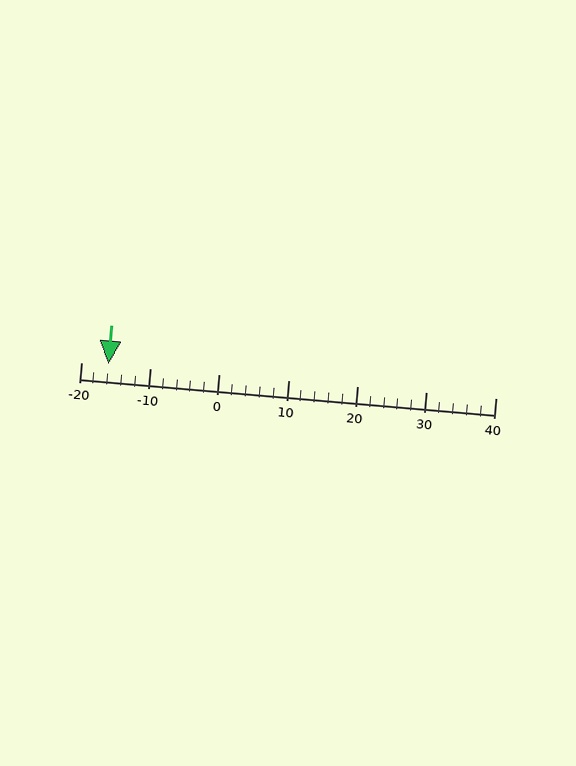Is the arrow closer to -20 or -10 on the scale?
The arrow is closer to -20.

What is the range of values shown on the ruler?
The ruler shows values from -20 to 40.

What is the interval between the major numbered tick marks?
The major tick marks are spaced 10 units apart.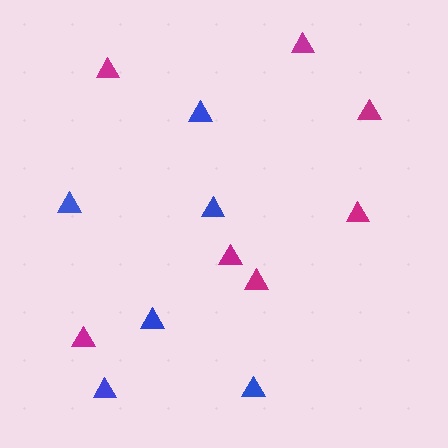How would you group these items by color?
There are 2 groups: one group of magenta triangles (7) and one group of blue triangles (6).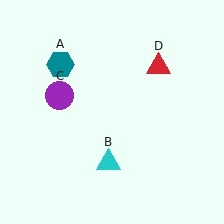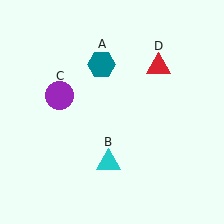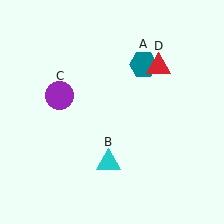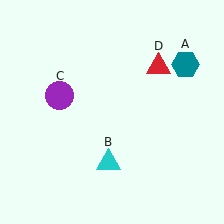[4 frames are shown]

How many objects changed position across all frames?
1 object changed position: teal hexagon (object A).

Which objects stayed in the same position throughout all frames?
Cyan triangle (object B) and purple circle (object C) and red triangle (object D) remained stationary.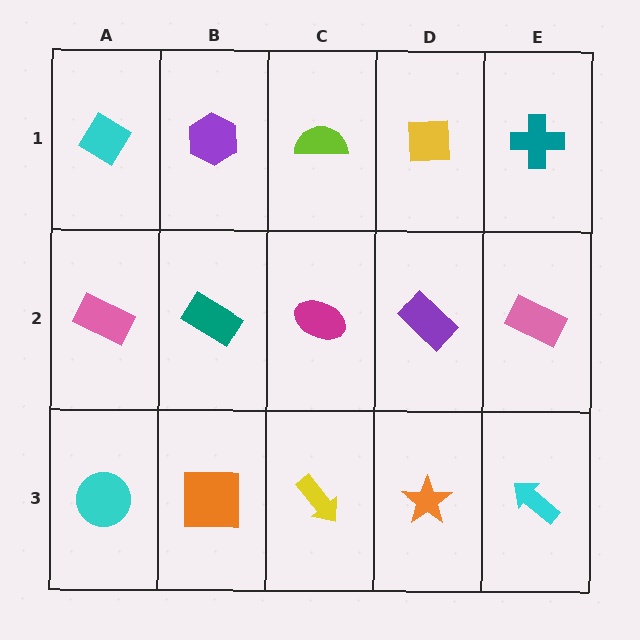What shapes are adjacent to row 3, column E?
A pink rectangle (row 2, column E), an orange star (row 3, column D).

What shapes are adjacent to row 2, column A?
A cyan diamond (row 1, column A), a cyan circle (row 3, column A), a teal rectangle (row 2, column B).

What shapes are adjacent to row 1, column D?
A purple rectangle (row 2, column D), a lime semicircle (row 1, column C), a teal cross (row 1, column E).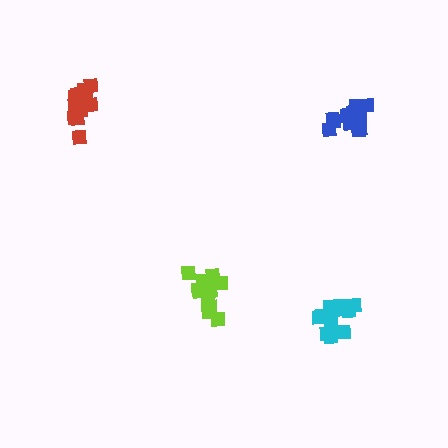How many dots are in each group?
Group 1: 17 dots, Group 2: 13 dots, Group 3: 12 dots, Group 4: 14 dots (56 total).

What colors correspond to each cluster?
The clusters are colored: blue, cyan, red, lime.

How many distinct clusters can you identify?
There are 4 distinct clusters.